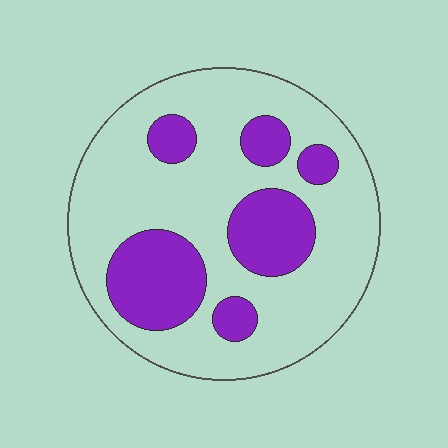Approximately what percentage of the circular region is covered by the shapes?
Approximately 30%.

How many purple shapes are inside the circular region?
6.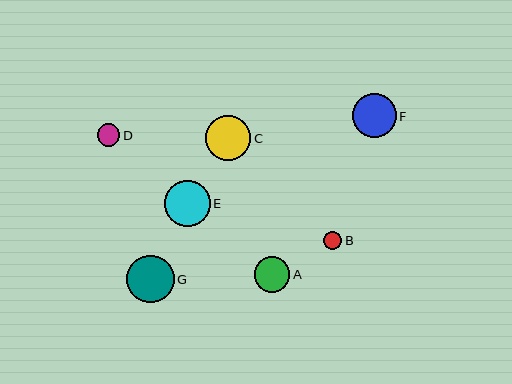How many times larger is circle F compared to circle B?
Circle F is approximately 2.4 times the size of circle B.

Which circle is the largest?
Circle G is the largest with a size of approximately 47 pixels.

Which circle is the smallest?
Circle B is the smallest with a size of approximately 18 pixels.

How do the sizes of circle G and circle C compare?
Circle G and circle C are approximately the same size.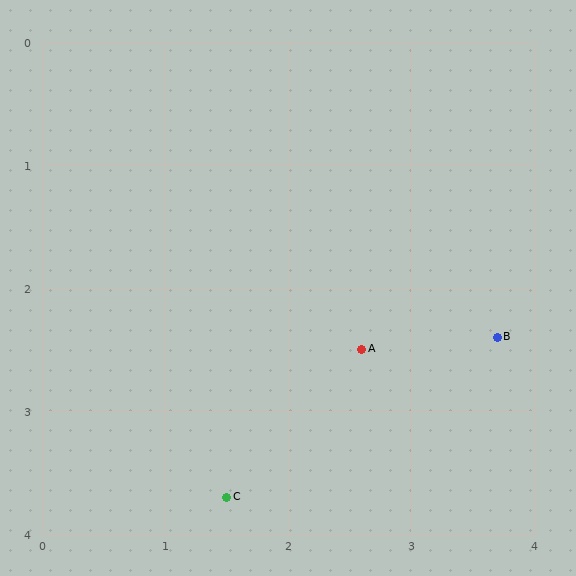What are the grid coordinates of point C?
Point C is at approximately (1.5, 3.7).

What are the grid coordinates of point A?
Point A is at approximately (2.6, 2.5).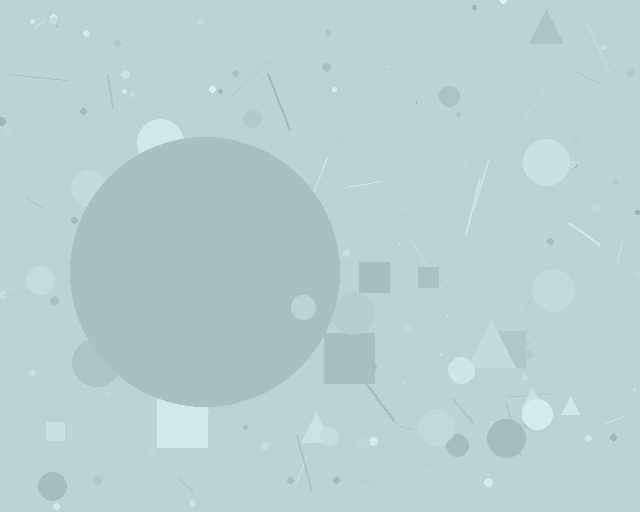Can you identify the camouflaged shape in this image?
The camouflaged shape is a circle.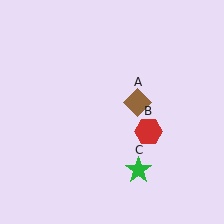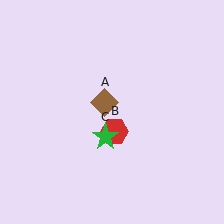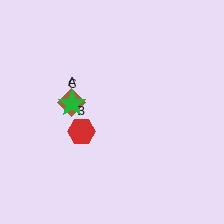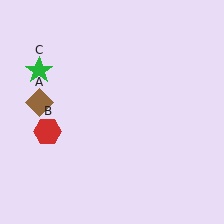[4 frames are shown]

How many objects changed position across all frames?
3 objects changed position: brown diamond (object A), red hexagon (object B), green star (object C).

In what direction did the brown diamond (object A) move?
The brown diamond (object A) moved left.